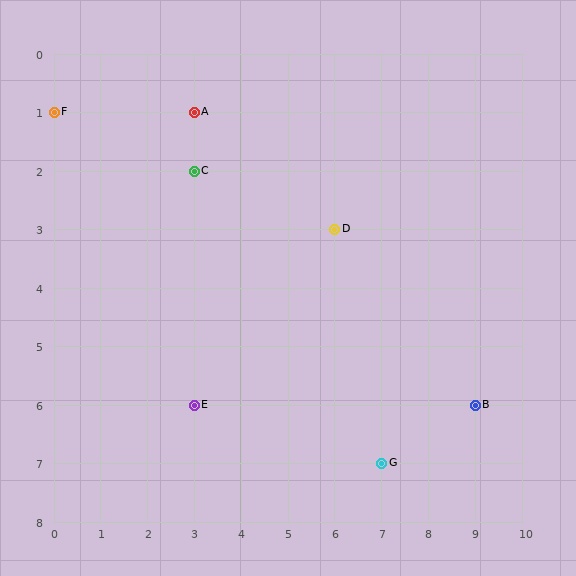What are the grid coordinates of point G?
Point G is at grid coordinates (7, 7).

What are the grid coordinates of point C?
Point C is at grid coordinates (3, 2).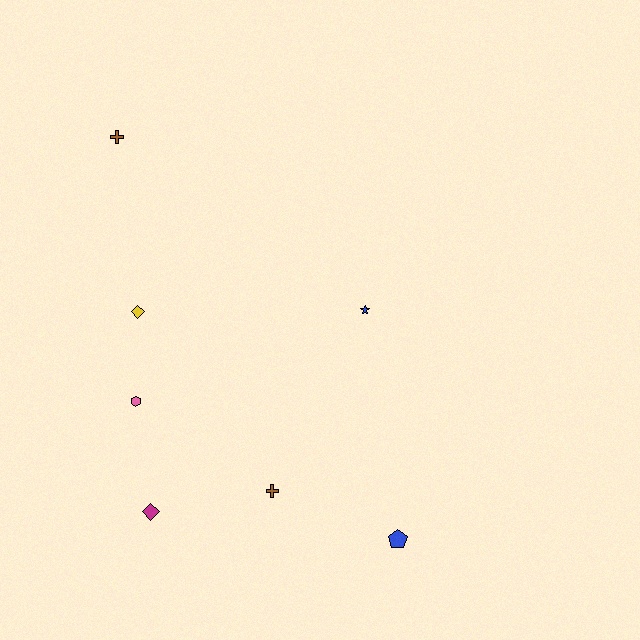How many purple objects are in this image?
There are no purple objects.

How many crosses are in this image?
There are 2 crosses.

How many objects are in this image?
There are 7 objects.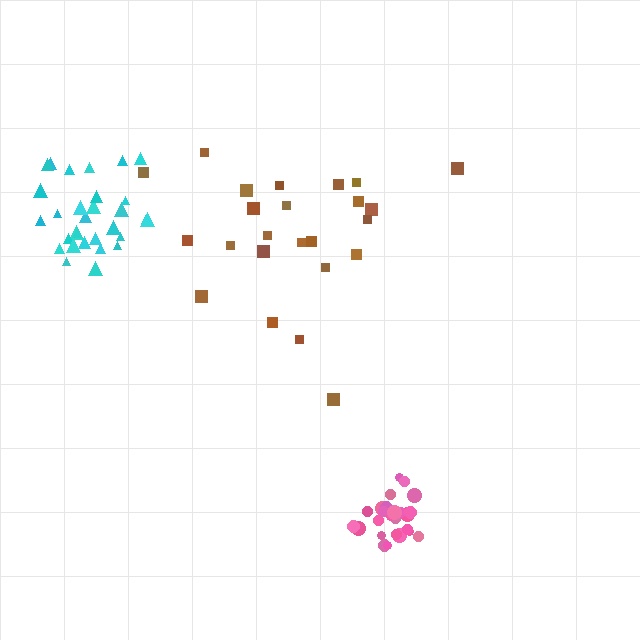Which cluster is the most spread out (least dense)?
Brown.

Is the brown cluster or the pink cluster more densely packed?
Pink.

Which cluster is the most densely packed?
Pink.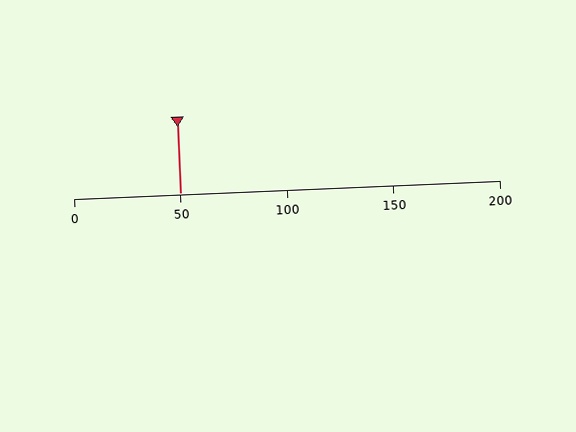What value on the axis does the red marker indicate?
The marker indicates approximately 50.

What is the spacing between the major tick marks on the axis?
The major ticks are spaced 50 apart.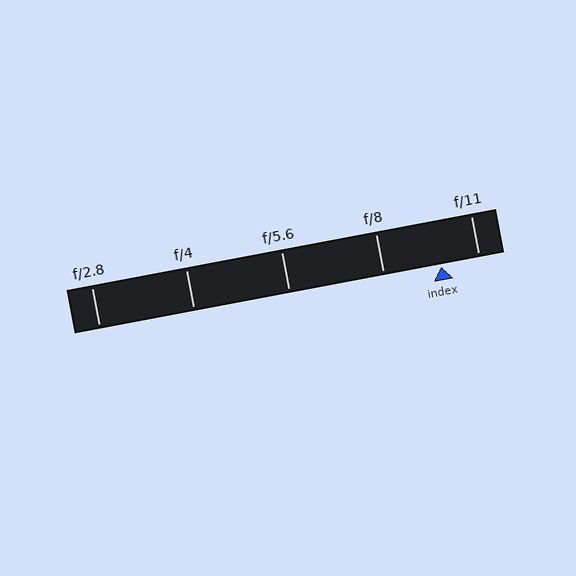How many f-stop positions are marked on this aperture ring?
There are 5 f-stop positions marked.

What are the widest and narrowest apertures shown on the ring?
The widest aperture shown is f/2.8 and the narrowest is f/11.